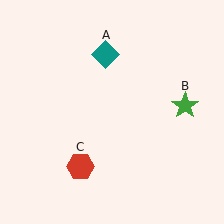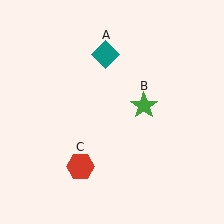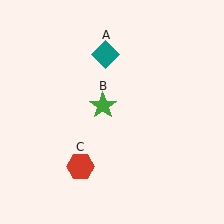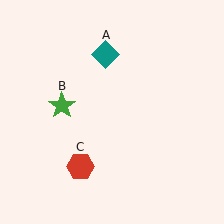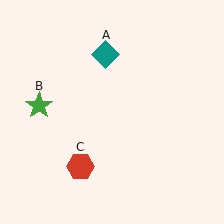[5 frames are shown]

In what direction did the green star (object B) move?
The green star (object B) moved left.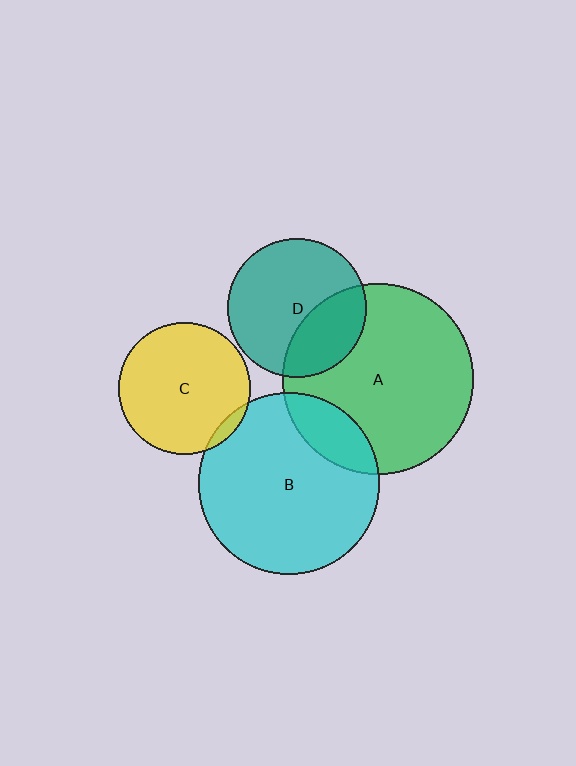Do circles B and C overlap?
Yes.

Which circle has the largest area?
Circle A (green).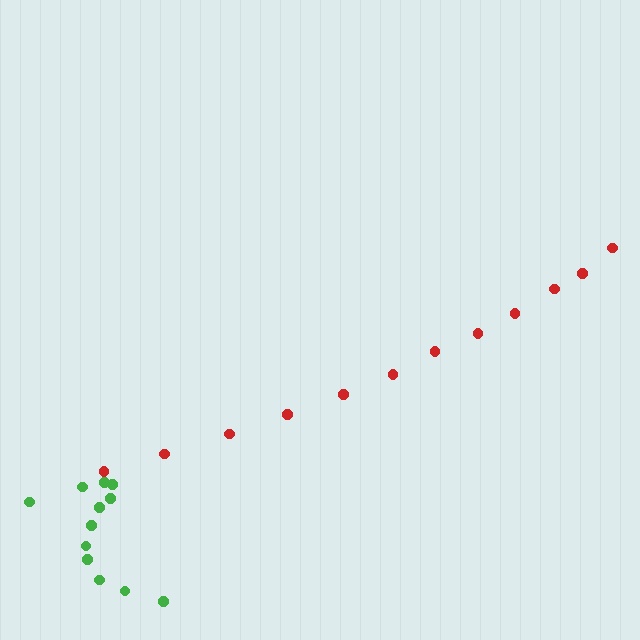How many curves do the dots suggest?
There are 2 distinct paths.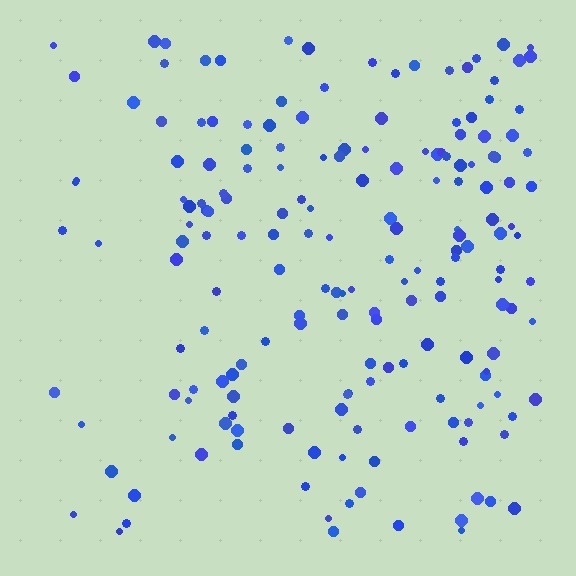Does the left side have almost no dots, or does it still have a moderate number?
Still a moderate number, just noticeably fewer than the right.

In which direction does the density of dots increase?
From left to right, with the right side densest.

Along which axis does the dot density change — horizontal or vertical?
Horizontal.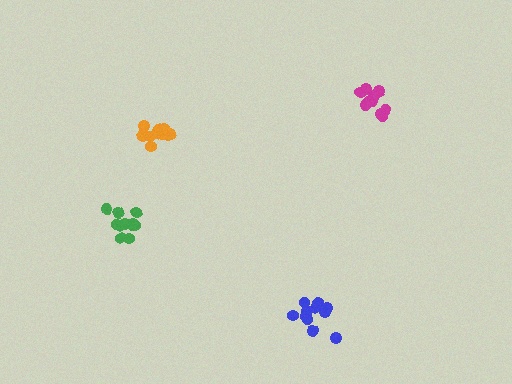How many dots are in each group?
Group 1: 11 dots, Group 2: 10 dots, Group 3: 12 dots, Group 4: 11 dots (44 total).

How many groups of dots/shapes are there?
There are 4 groups.